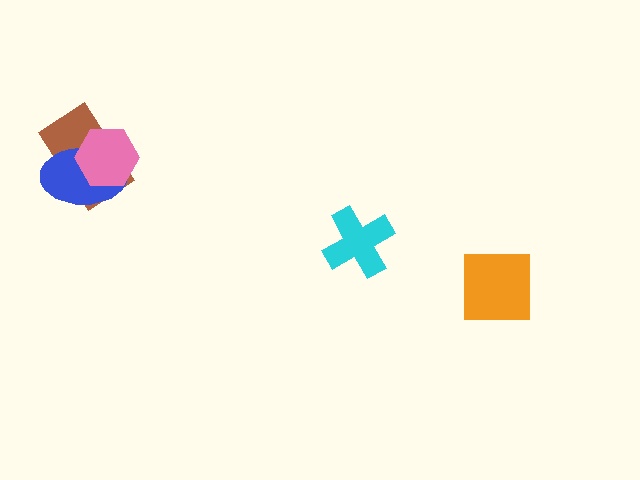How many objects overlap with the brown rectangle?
2 objects overlap with the brown rectangle.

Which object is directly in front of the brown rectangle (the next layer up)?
The blue ellipse is directly in front of the brown rectangle.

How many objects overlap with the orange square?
0 objects overlap with the orange square.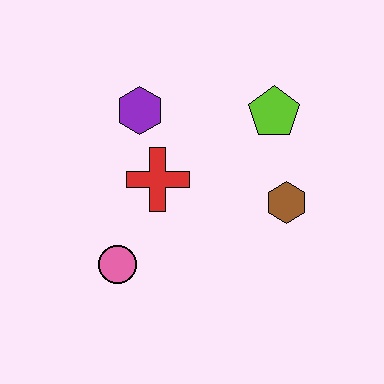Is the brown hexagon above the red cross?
No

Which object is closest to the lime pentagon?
The brown hexagon is closest to the lime pentagon.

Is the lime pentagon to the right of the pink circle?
Yes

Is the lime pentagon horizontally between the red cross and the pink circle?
No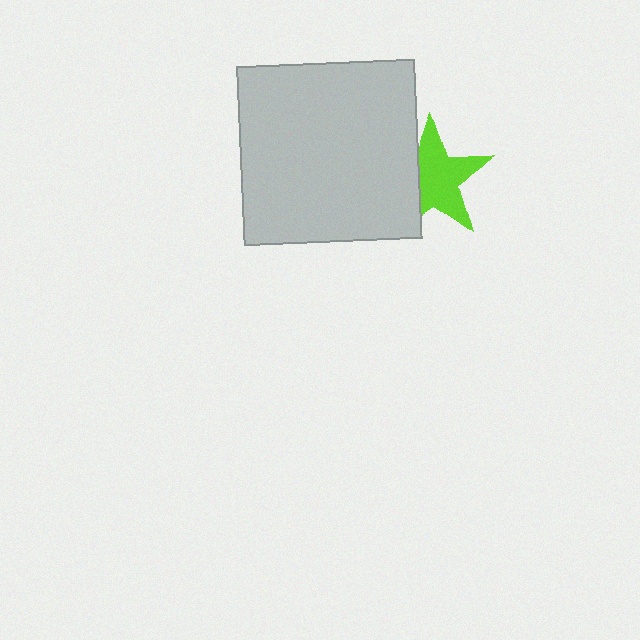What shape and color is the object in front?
The object in front is a light gray square.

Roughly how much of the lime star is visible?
Most of it is visible (roughly 70%).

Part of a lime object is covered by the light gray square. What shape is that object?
It is a star.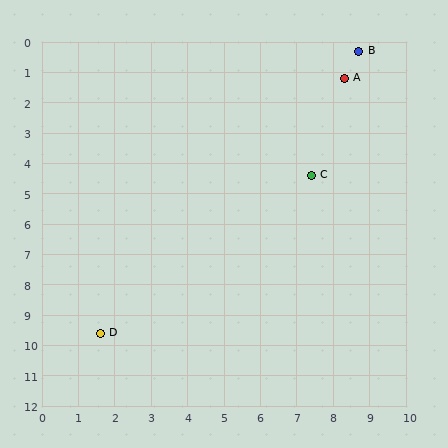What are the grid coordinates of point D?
Point D is at approximately (1.6, 9.6).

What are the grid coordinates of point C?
Point C is at approximately (7.4, 4.4).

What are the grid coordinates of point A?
Point A is at approximately (8.3, 1.2).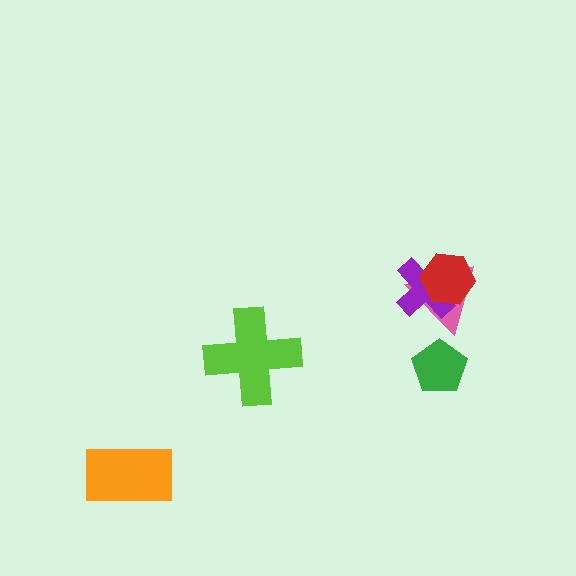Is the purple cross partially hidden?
Yes, it is partially covered by another shape.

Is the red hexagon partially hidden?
No, no other shape covers it.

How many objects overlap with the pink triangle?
2 objects overlap with the pink triangle.